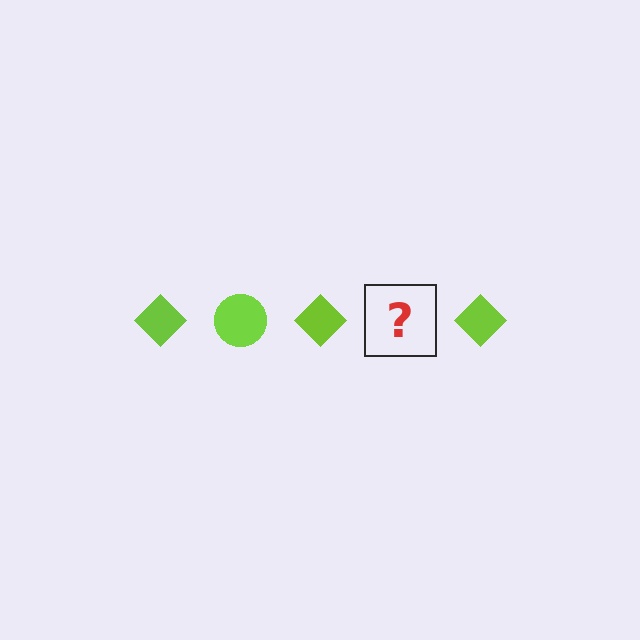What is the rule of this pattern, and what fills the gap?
The rule is that the pattern cycles through diamond, circle shapes in lime. The gap should be filled with a lime circle.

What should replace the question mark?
The question mark should be replaced with a lime circle.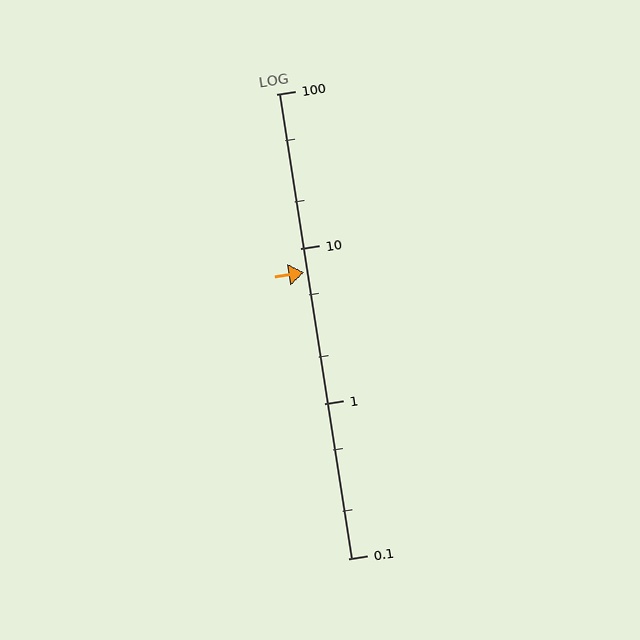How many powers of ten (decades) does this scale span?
The scale spans 3 decades, from 0.1 to 100.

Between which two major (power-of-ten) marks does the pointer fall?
The pointer is between 1 and 10.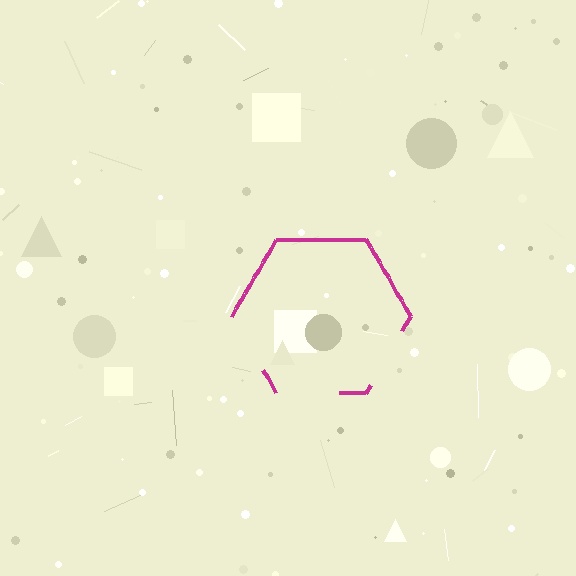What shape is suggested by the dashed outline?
The dashed outline suggests a hexagon.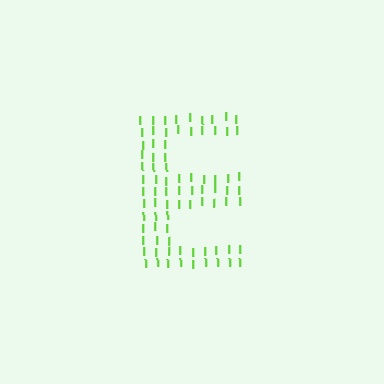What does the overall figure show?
The overall figure shows the letter E.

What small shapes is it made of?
It is made of small letter I's.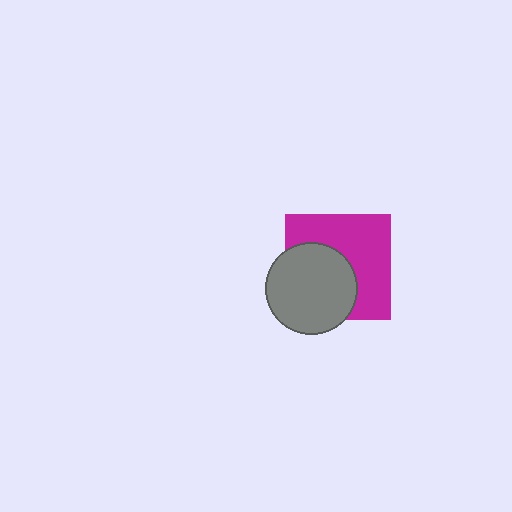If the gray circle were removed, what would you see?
You would see the complete magenta square.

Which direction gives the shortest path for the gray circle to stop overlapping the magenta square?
Moving toward the lower-left gives the shortest separation.